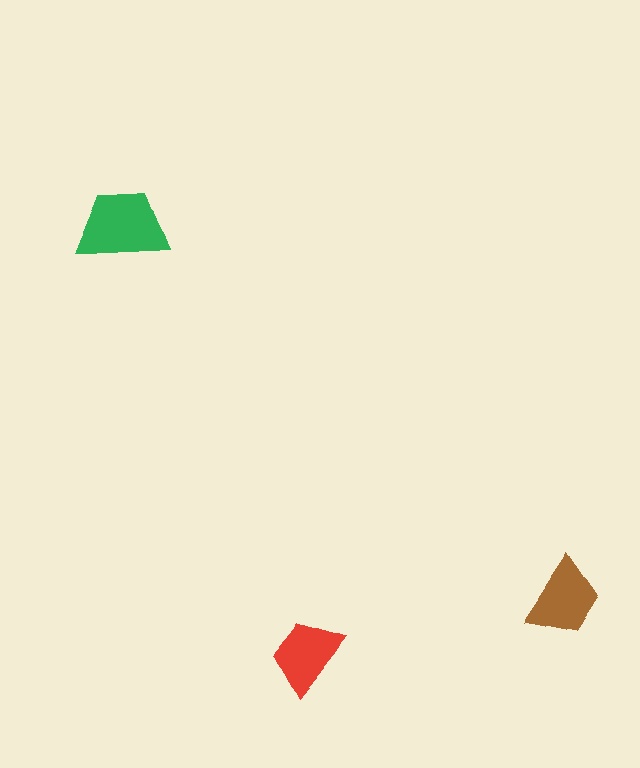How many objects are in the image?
There are 3 objects in the image.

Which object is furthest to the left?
The green trapezoid is leftmost.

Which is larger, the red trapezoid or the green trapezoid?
The green one.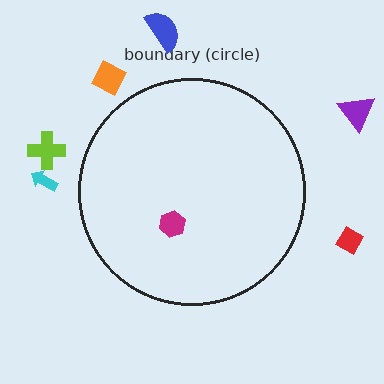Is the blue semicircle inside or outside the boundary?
Outside.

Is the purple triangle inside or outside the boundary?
Outside.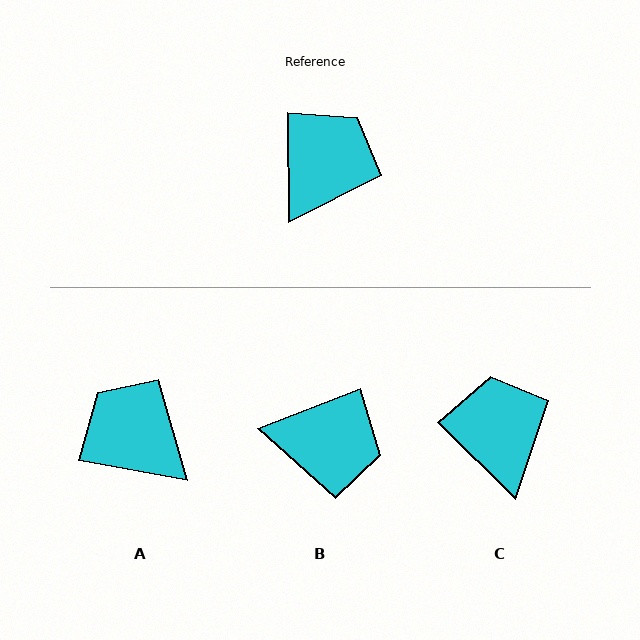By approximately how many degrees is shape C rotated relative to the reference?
Approximately 45 degrees counter-clockwise.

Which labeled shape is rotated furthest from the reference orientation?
A, about 79 degrees away.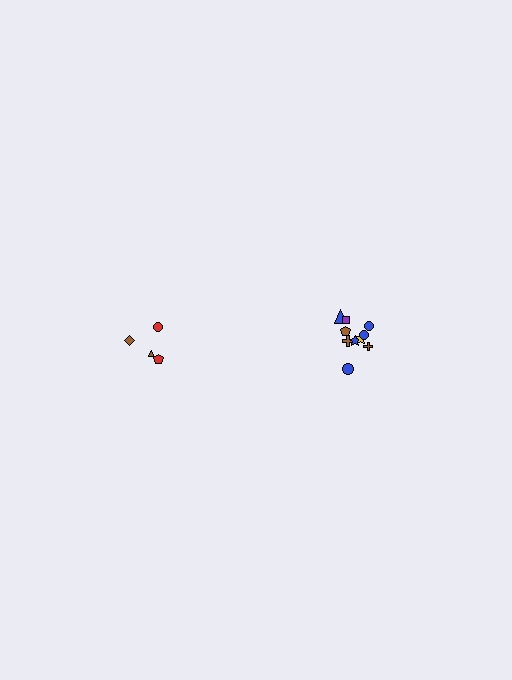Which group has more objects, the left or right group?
The right group.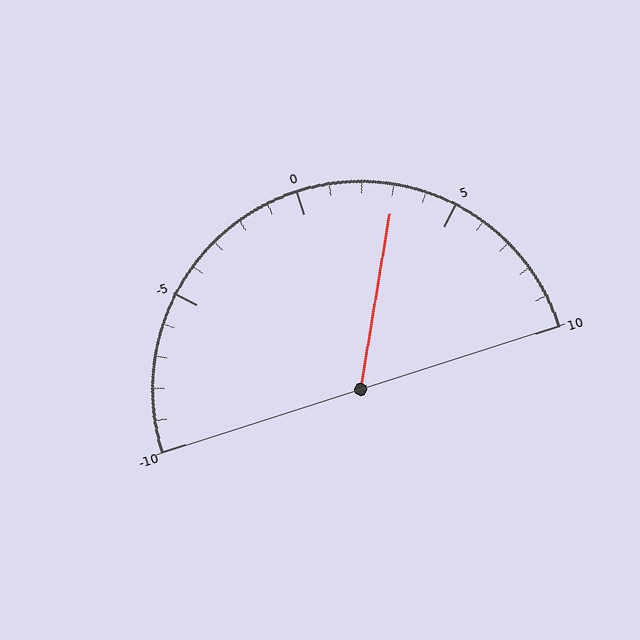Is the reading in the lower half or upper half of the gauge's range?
The reading is in the upper half of the range (-10 to 10).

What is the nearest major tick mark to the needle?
The nearest major tick mark is 5.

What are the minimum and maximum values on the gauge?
The gauge ranges from -10 to 10.